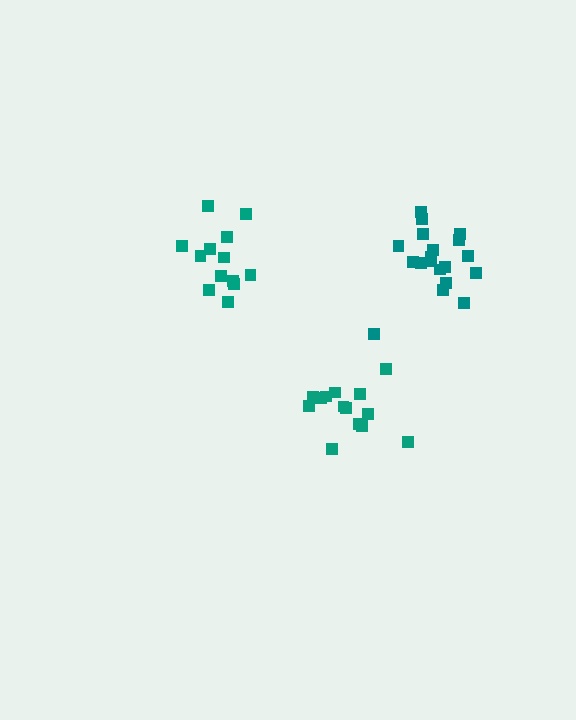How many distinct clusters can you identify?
There are 3 distinct clusters.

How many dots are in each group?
Group 1: 13 dots, Group 2: 19 dots, Group 3: 14 dots (46 total).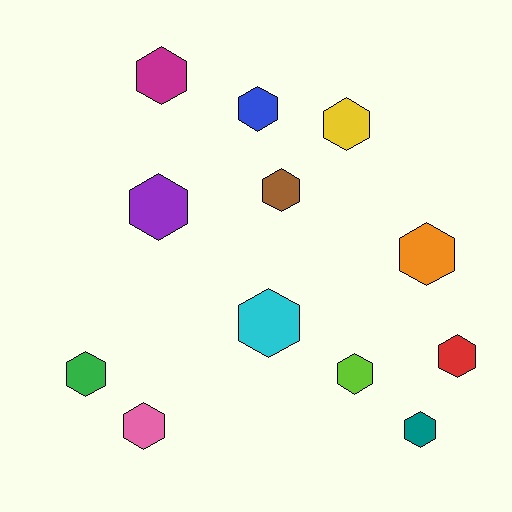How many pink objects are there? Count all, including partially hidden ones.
There is 1 pink object.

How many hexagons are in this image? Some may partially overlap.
There are 12 hexagons.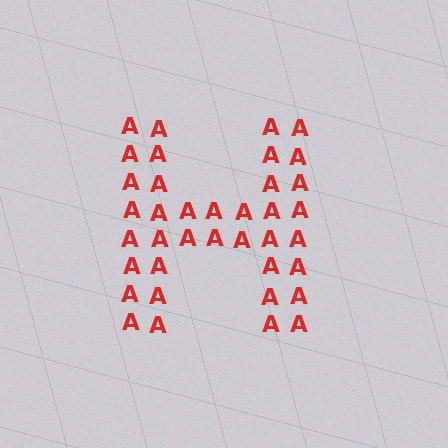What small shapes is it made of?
It is made of small letter A's.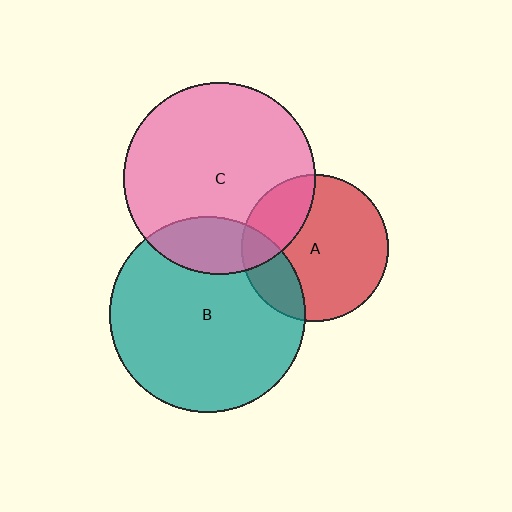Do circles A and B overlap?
Yes.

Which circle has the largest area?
Circle B (teal).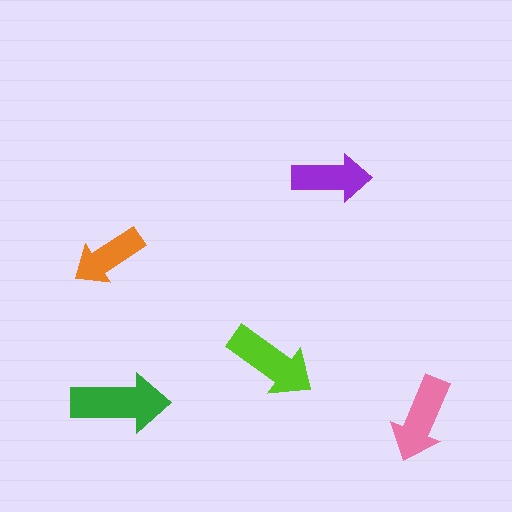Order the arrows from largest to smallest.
the green one, the lime one, the pink one, the purple one, the orange one.